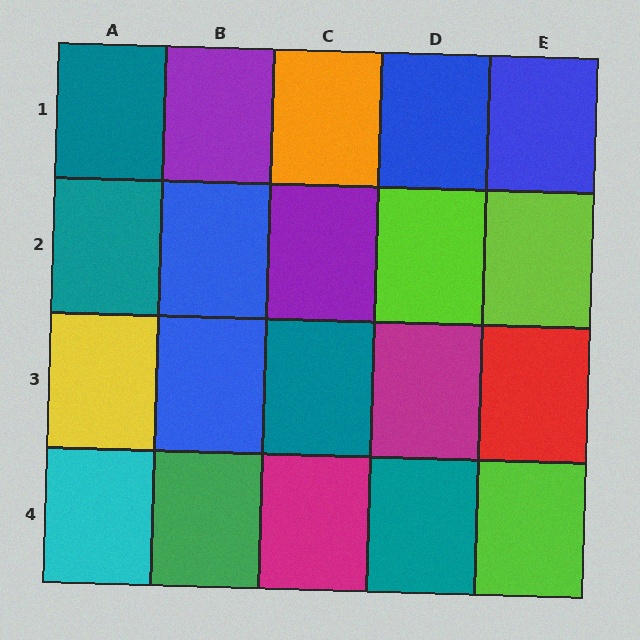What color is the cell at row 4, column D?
Teal.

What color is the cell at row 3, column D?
Magenta.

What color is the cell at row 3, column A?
Yellow.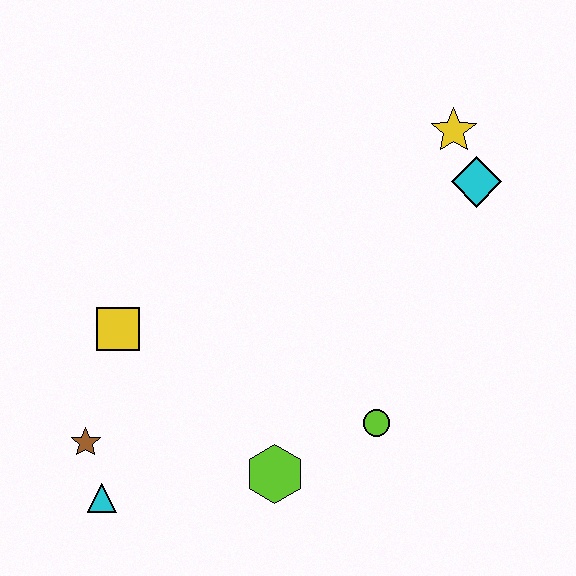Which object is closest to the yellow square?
The brown star is closest to the yellow square.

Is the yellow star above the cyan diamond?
Yes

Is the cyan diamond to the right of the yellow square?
Yes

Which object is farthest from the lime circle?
The yellow star is farthest from the lime circle.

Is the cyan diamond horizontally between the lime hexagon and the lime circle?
No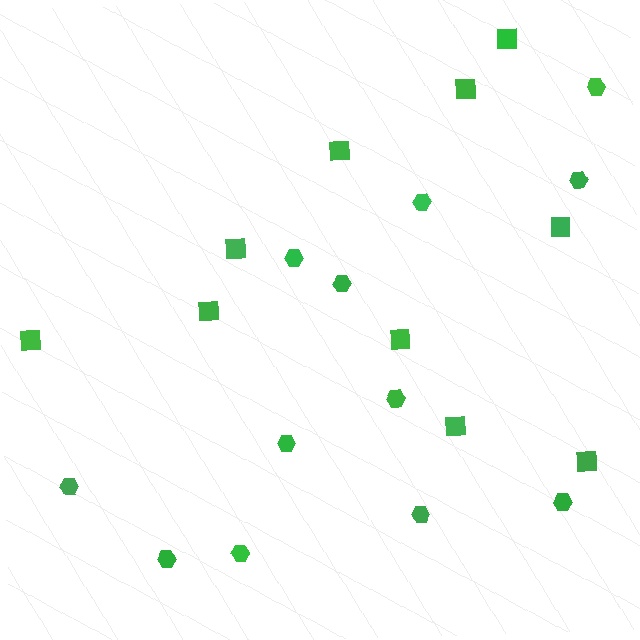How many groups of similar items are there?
There are 2 groups: one group of hexagons (12) and one group of squares (10).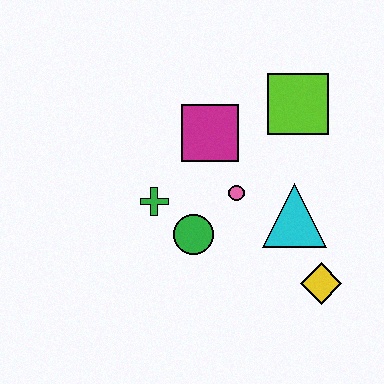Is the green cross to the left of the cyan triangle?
Yes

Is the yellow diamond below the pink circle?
Yes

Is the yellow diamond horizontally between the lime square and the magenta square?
No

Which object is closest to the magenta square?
The pink circle is closest to the magenta square.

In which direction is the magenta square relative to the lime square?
The magenta square is to the left of the lime square.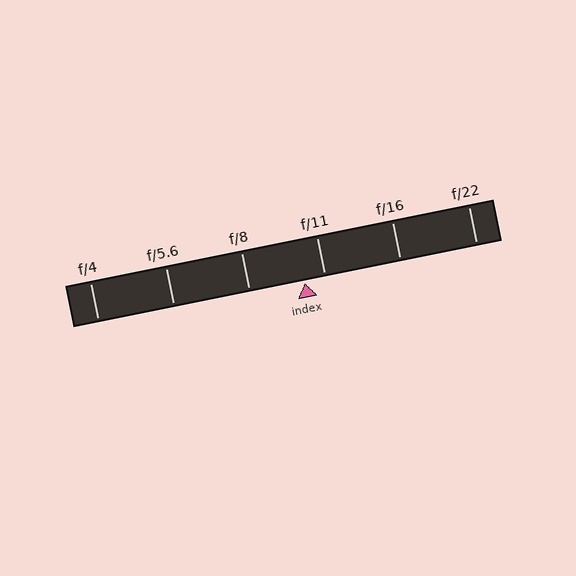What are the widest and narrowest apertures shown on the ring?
The widest aperture shown is f/4 and the narrowest is f/22.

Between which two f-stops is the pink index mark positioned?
The index mark is between f/8 and f/11.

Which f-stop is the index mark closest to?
The index mark is closest to f/11.